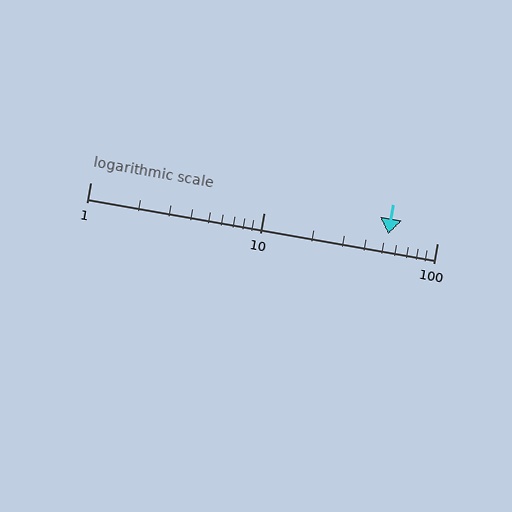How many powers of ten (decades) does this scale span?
The scale spans 2 decades, from 1 to 100.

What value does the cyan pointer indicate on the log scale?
The pointer indicates approximately 52.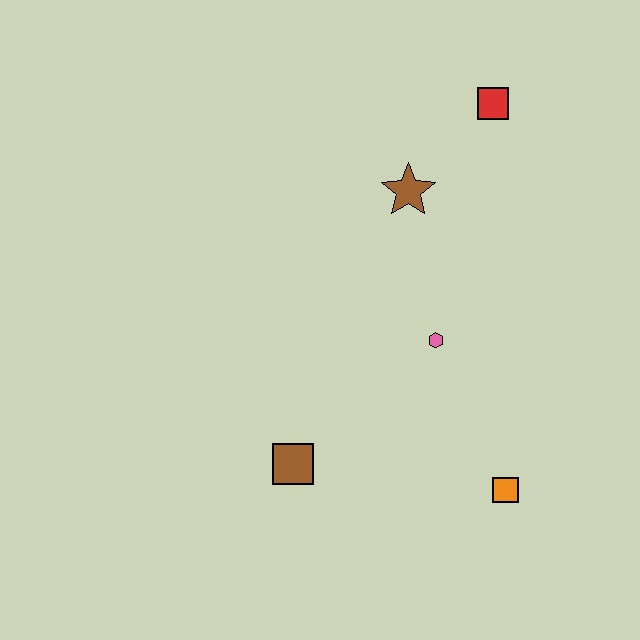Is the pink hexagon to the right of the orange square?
No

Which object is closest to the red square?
The brown star is closest to the red square.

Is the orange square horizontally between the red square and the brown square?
No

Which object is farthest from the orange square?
The red square is farthest from the orange square.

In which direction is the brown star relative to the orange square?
The brown star is above the orange square.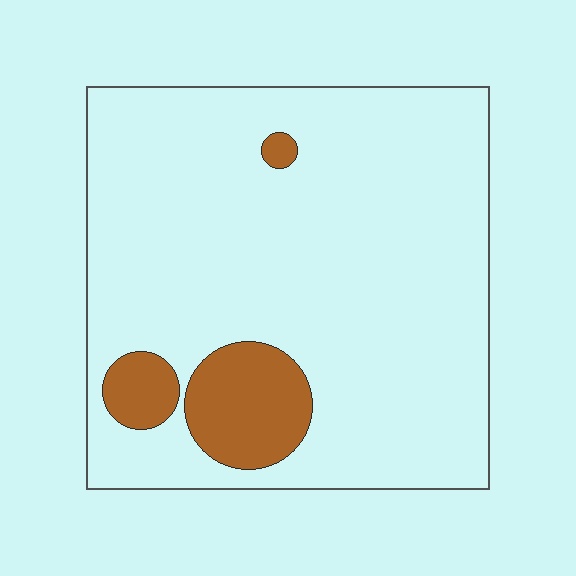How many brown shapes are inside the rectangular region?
3.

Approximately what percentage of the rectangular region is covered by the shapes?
Approximately 10%.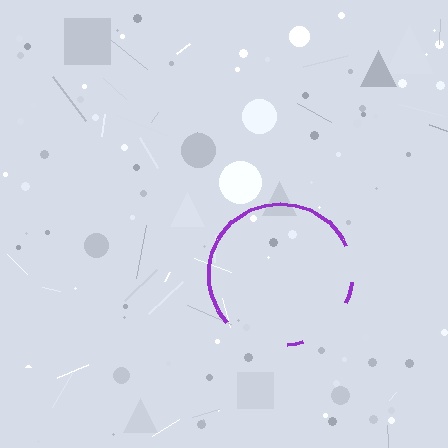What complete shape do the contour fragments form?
The contour fragments form a circle.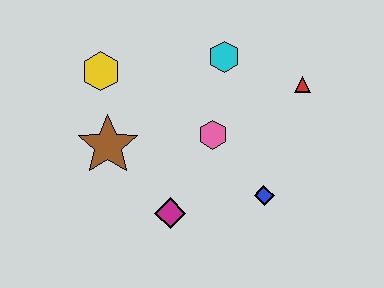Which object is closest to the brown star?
The yellow hexagon is closest to the brown star.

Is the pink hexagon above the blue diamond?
Yes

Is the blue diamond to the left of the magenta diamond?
No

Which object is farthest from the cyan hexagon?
The magenta diamond is farthest from the cyan hexagon.